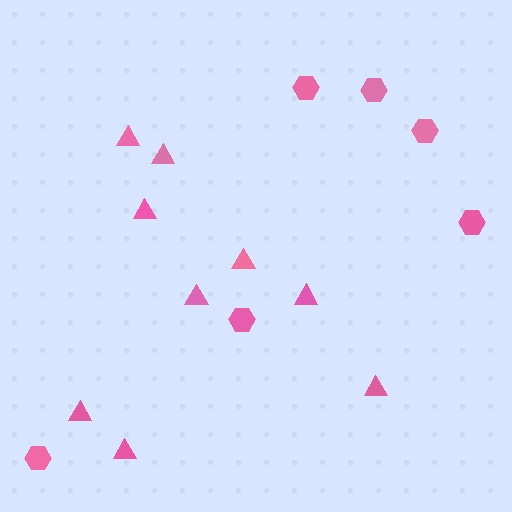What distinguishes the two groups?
There are 2 groups: one group of triangles (9) and one group of hexagons (6).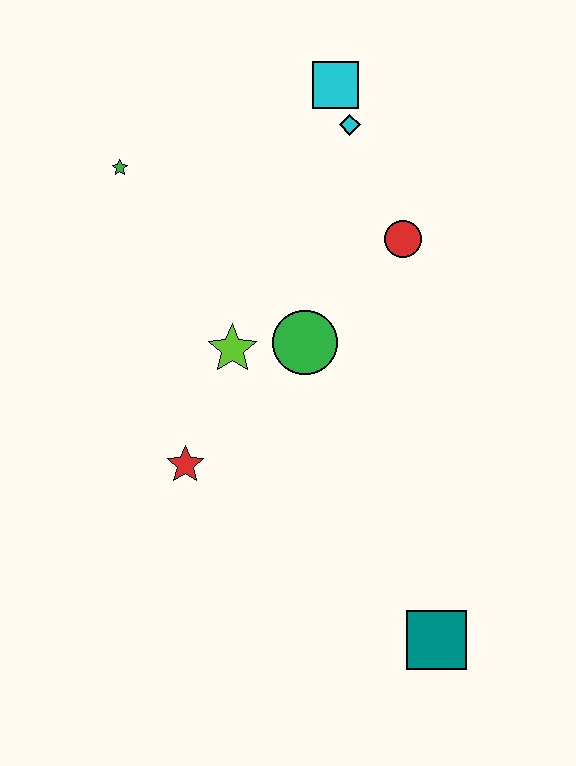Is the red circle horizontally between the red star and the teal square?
Yes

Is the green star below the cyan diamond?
Yes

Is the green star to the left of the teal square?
Yes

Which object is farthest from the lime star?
The teal square is farthest from the lime star.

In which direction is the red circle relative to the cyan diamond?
The red circle is below the cyan diamond.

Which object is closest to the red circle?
The cyan diamond is closest to the red circle.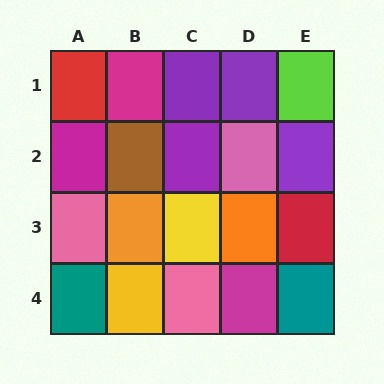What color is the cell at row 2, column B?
Brown.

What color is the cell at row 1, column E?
Lime.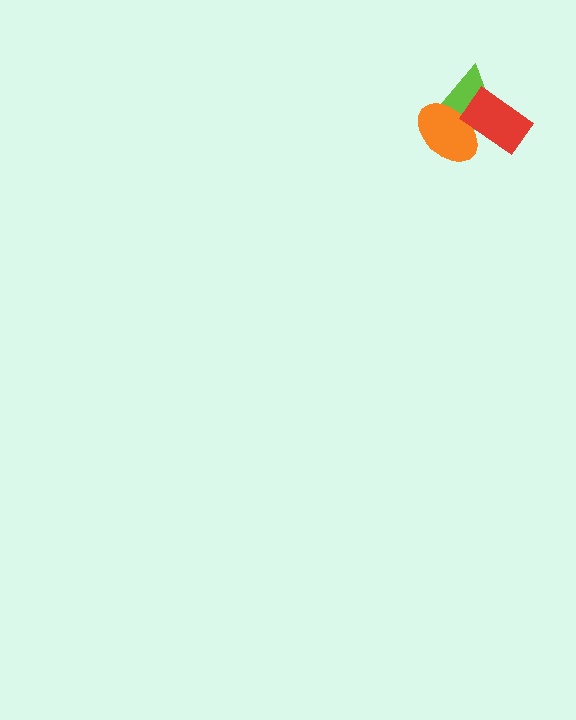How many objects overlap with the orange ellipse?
2 objects overlap with the orange ellipse.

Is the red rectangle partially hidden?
No, no other shape covers it.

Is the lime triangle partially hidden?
Yes, it is partially covered by another shape.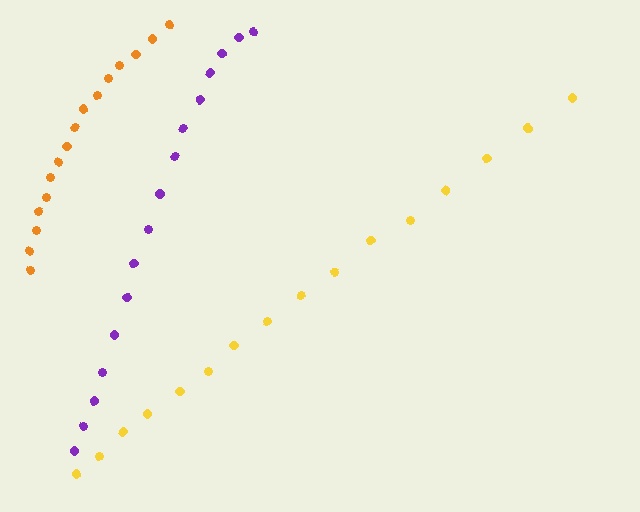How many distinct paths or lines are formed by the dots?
There are 3 distinct paths.